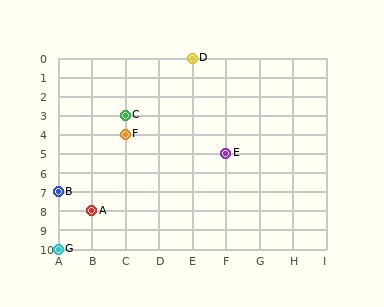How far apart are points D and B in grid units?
Points D and B are 4 columns and 7 rows apart (about 8.1 grid units diagonally).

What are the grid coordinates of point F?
Point F is at grid coordinates (C, 4).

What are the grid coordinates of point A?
Point A is at grid coordinates (B, 8).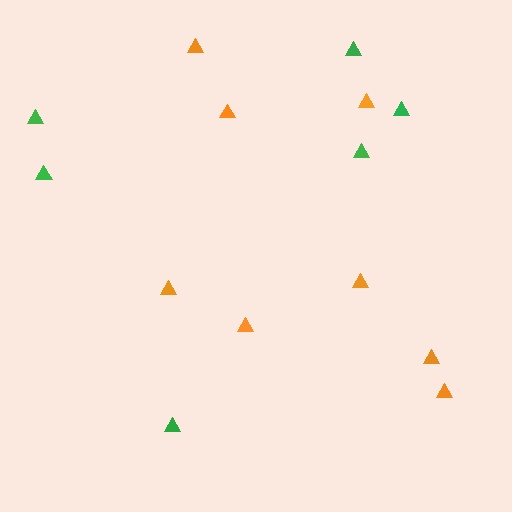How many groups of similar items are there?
There are 2 groups: one group of orange triangles (8) and one group of green triangles (6).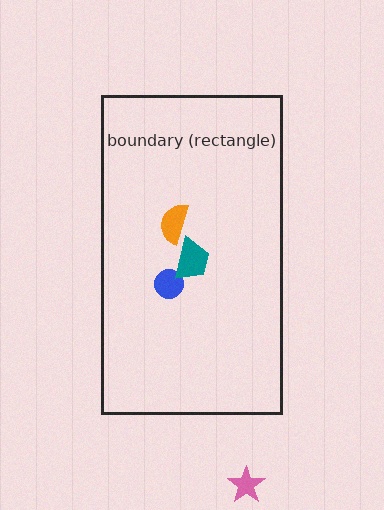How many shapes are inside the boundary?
3 inside, 1 outside.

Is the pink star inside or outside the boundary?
Outside.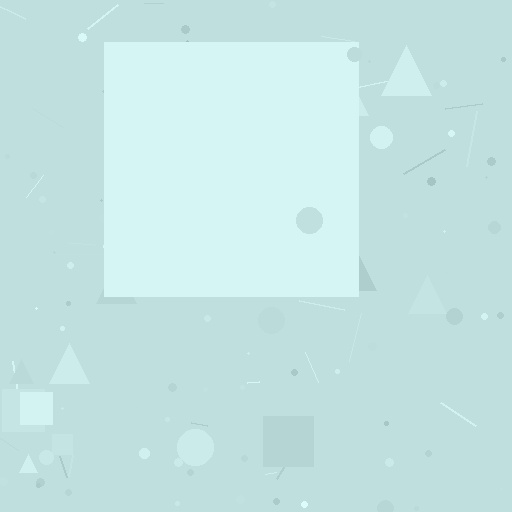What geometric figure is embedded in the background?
A square is embedded in the background.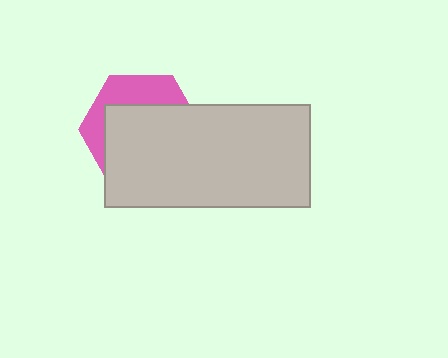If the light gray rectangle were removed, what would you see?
You would see the complete pink hexagon.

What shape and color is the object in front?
The object in front is a light gray rectangle.